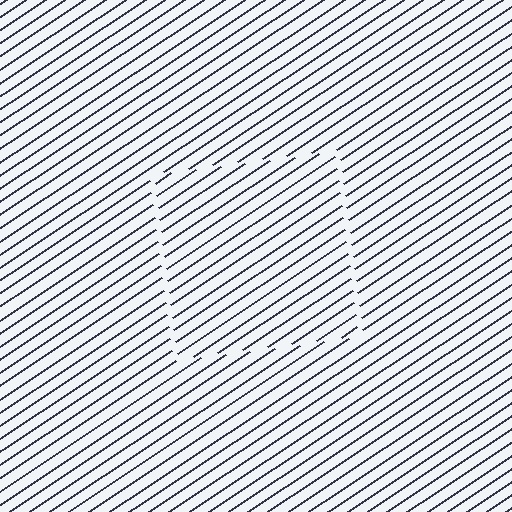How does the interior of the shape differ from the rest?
The interior of the shape contains the same grating, shifted by half a period — the contour is defined by the phase discontinuity where line-ends from the inner and outer gratings abut.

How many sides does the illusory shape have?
4 sides — the line-ends trace a square.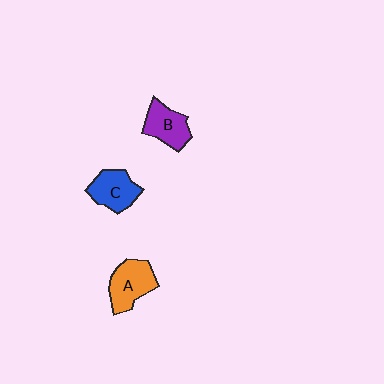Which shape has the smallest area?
Shape B (purple).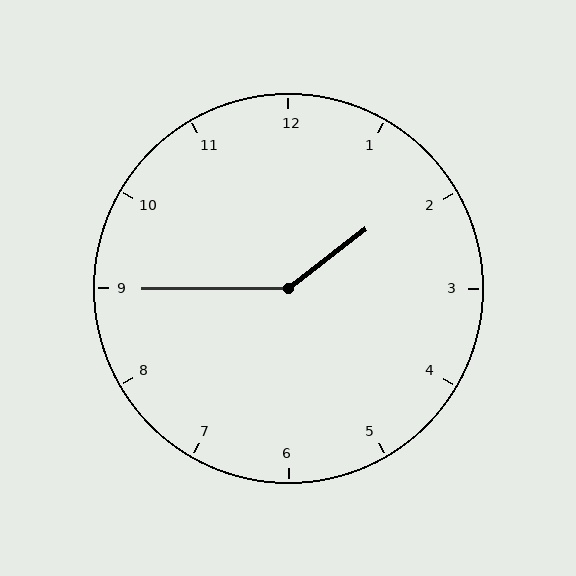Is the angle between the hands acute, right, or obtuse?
It is obtuse.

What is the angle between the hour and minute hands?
Approximately 142 degrees.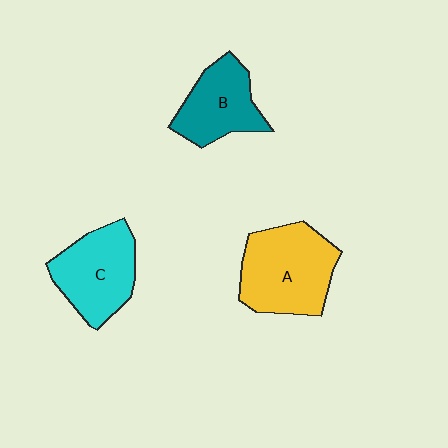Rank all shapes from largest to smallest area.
From largest to smallest: A (yellow), C (cyan), B (teal).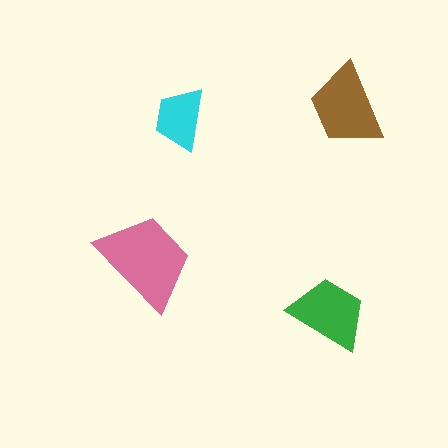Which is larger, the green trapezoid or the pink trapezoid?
The pink one.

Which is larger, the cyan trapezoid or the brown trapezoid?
The brown one.